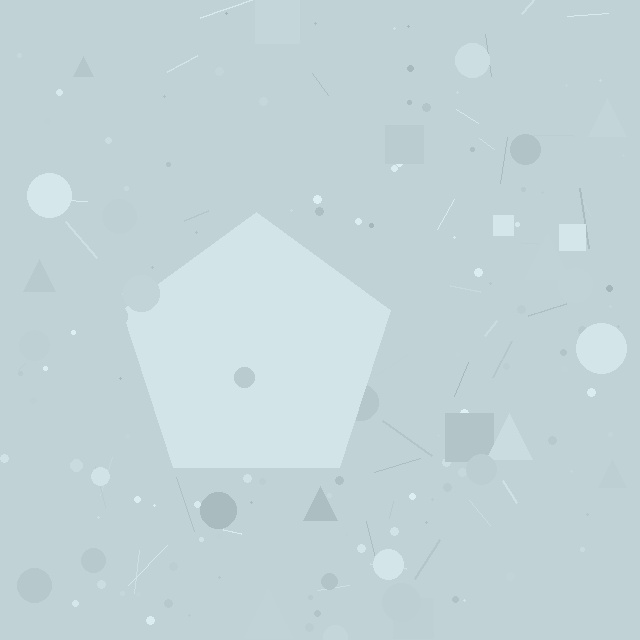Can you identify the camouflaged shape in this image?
The camouflaged shape is a pentagon.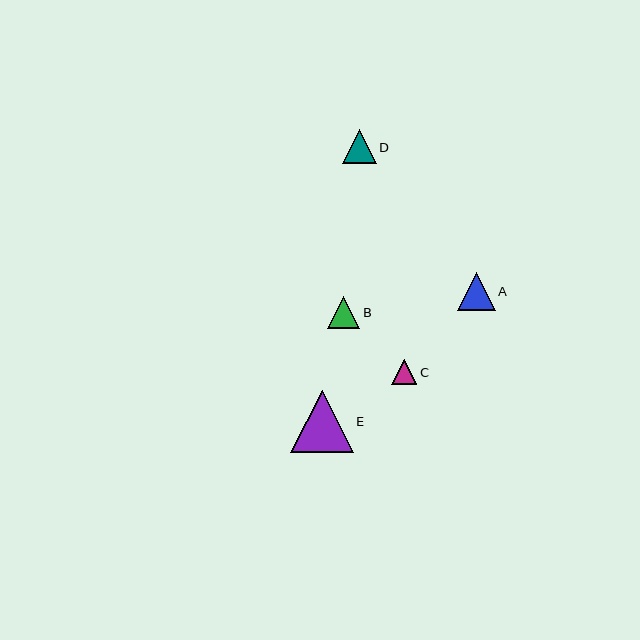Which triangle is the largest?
Triangle E is the largest with a size of approximately 63 pixels.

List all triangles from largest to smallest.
From largest to smallest: E, A, D, B, C.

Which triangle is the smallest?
Triangle C is the smallest with a size of approximately 25 pixels.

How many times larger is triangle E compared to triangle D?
Triangle E is approximately 1.8 times the size of triangle D.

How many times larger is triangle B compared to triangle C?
Triangle B is approximately 1.3 times the size of triangle C.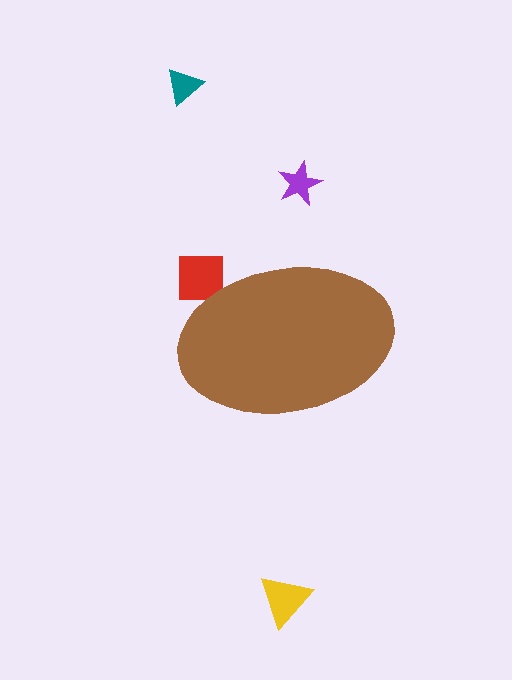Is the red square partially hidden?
Yes, the red square is partially hidden behind the brown ellipse.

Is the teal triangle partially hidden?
No, the teal triangle is fully visible.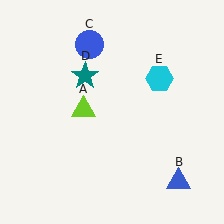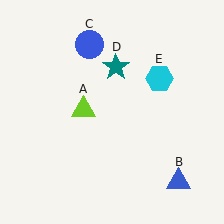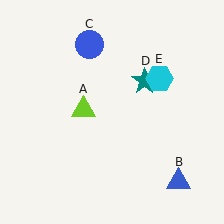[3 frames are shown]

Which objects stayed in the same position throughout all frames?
Lime triangle (object A) and blue triangle (object B) and blue circle (object C) and cyan hexagon (object E) remained stationary.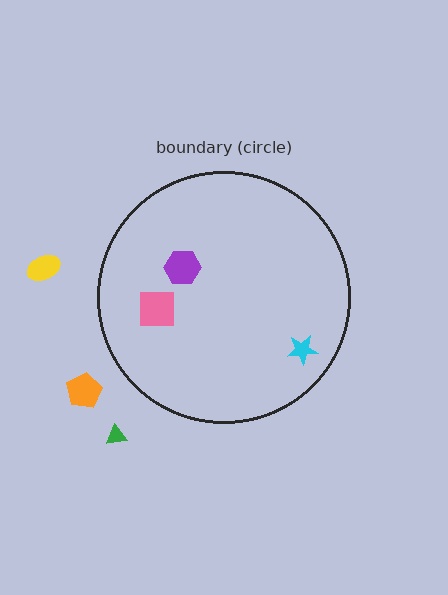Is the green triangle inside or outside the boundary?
Outside.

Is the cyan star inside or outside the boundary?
Inside.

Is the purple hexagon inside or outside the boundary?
Inside.